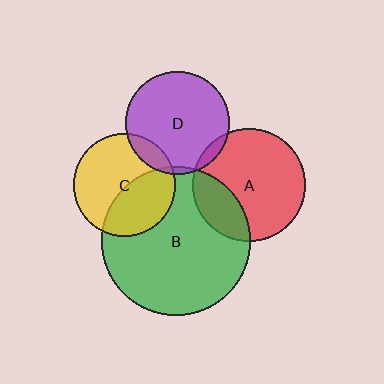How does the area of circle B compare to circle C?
Approximately 2.1 times.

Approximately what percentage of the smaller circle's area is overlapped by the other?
Approximately 40%.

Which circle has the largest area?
Circle B (green).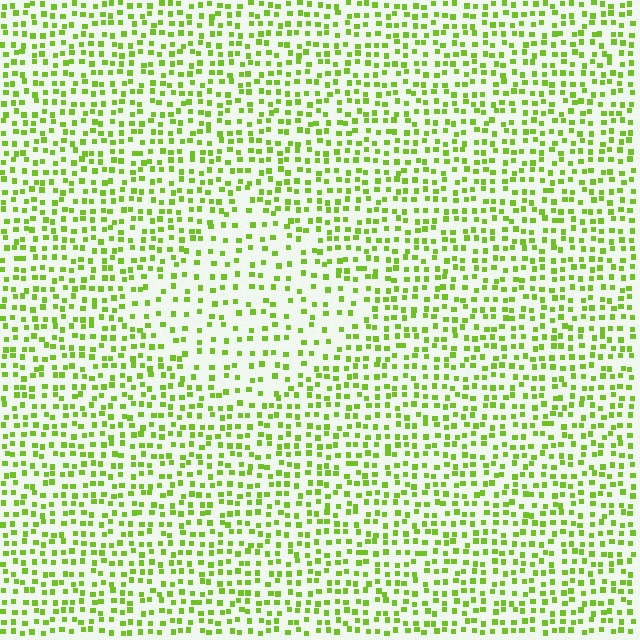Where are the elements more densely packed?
The elements are more densely packed outside the diamond boundary.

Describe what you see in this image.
The image contains small lime elements arranged at two different densities. A diamond-shaped region is visible where the elements are less densely packed than the surrounding area.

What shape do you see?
I see a diamond.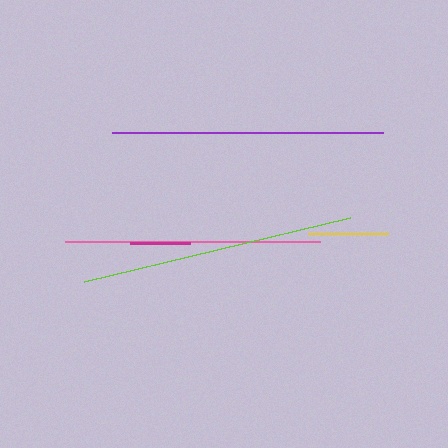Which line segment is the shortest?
The magenta line is the shortest at approximately 60 pixels.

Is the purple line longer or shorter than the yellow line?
The purple line is longer than the yellow line.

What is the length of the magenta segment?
The magenta segment is approximately 60 pixels long.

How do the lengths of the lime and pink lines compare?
The lime and pink lines are approximately the same length.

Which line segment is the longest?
The lime line is the longest at approximately 273 pixels.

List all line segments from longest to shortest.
From longest to shortest: lime, purple, pink, yellow, magenta.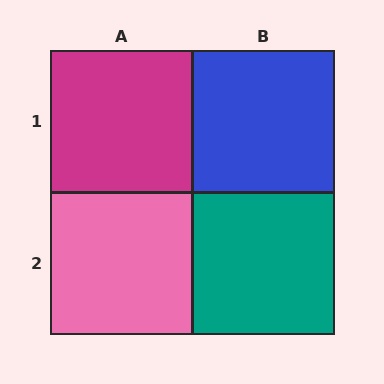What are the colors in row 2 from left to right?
Pink, teal.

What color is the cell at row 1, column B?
Blue.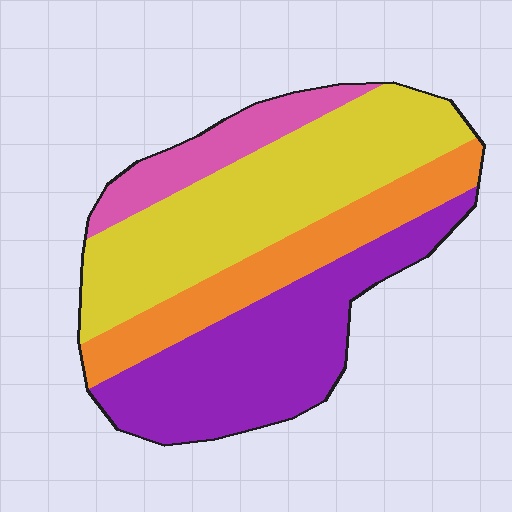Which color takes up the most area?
Yellow, at roughly 35%.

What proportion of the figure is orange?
Orange covers 19% of the figure.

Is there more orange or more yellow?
Yellow.